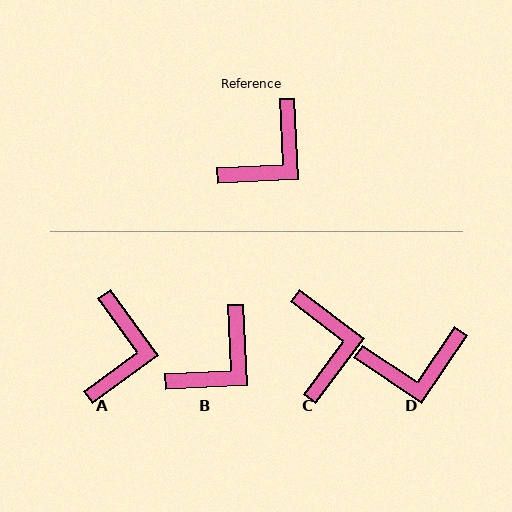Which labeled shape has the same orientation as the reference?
B.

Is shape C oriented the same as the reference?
No, it is off by about 51 degrees.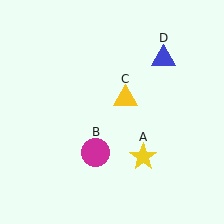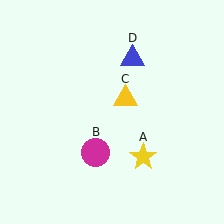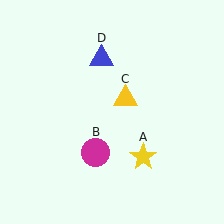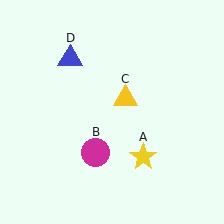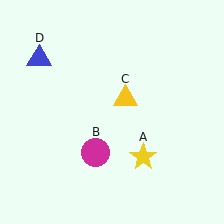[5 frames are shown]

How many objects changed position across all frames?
1 object changed position: blue triangle (object D).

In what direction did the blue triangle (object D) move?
The blue triangle (object D) moved left.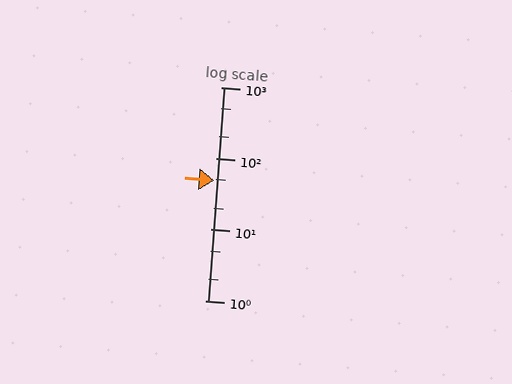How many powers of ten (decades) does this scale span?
The scale spans 3 decades, from 1 to 1000.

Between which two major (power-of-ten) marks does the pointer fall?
The pointer is between 10 and 100.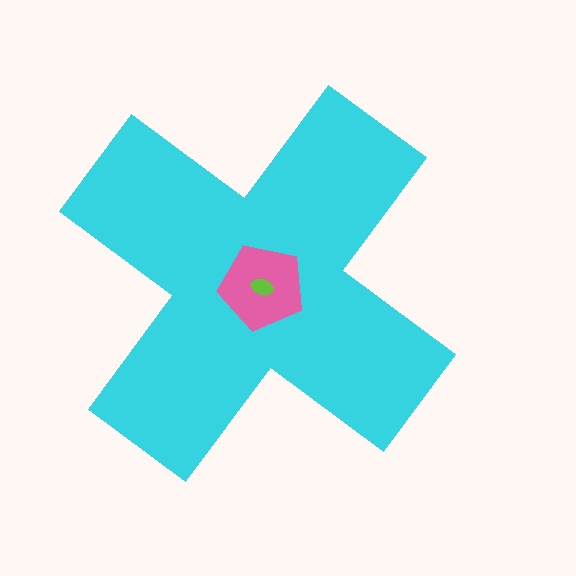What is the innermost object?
The lime ellipse.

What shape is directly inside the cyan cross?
The pink pentagon.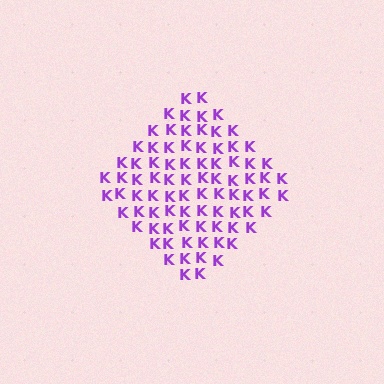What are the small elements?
The small elements are letter K's.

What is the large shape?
The large shape is a diamond.